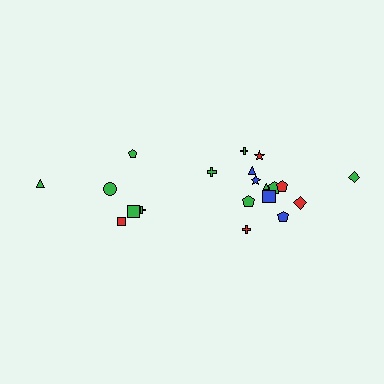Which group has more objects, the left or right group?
The right group.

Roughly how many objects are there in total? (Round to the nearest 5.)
Roughly 20 objects in total.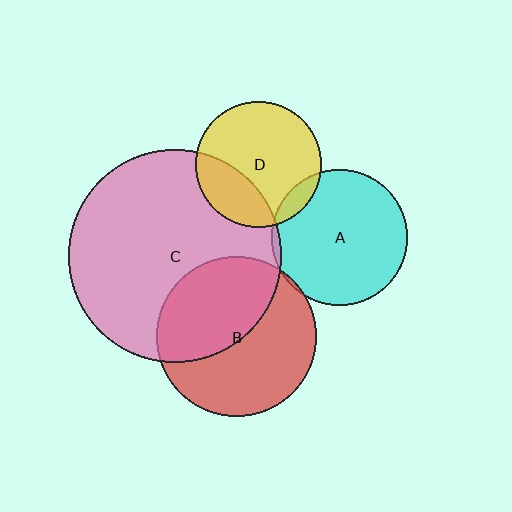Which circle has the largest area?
Circle C (pink).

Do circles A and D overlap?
Yes.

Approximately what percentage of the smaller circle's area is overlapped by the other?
Approximately 10%.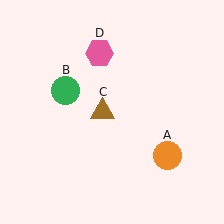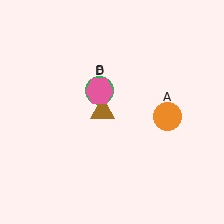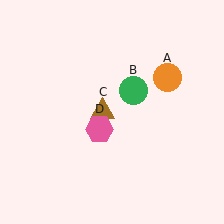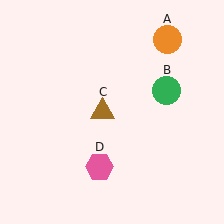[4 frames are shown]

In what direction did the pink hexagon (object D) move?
The pink hexagon (object D) moved down.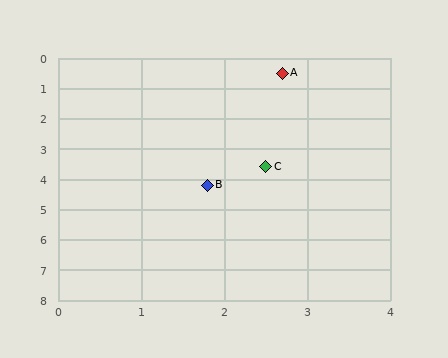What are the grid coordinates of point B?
Point B is at approximately (1.8, 4.2).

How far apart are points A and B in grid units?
Points A and B are about 3.8 grid units apart.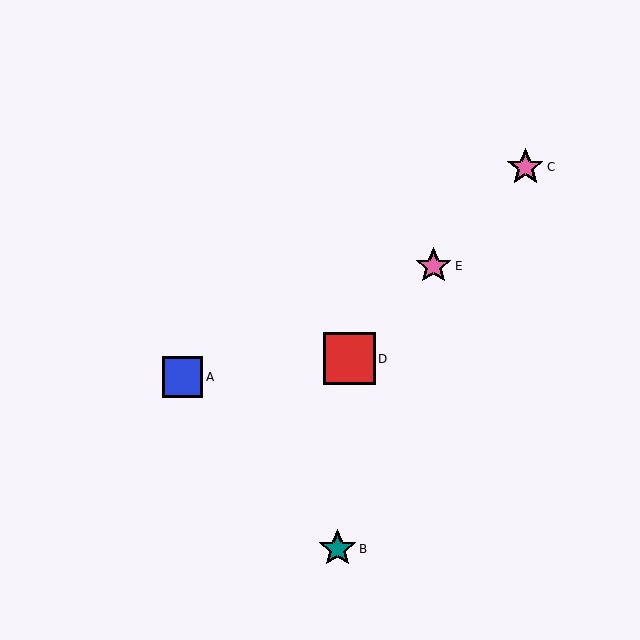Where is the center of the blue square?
The center of the blue square is at (182, 377).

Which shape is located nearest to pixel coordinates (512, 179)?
The pink star (labeled C) at (525, 167) is nearest to that location.